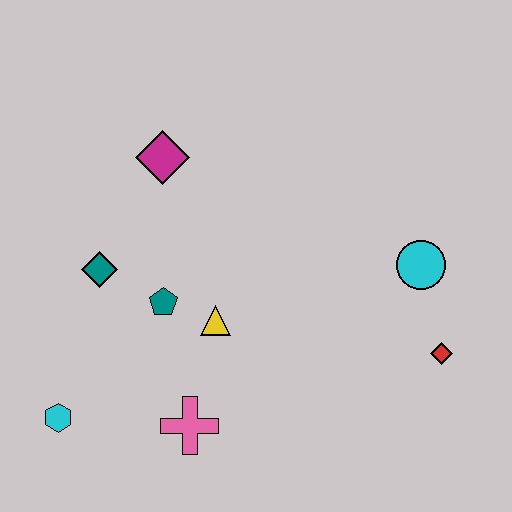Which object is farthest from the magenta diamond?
The red diamond is farthest from the magenta diamond.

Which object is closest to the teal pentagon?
The yellow triangle is closest to the teal pentagon.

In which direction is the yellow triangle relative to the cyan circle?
The yellow triangle is to the left of the cyan circle.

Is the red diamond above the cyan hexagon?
Yes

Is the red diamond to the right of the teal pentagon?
Yes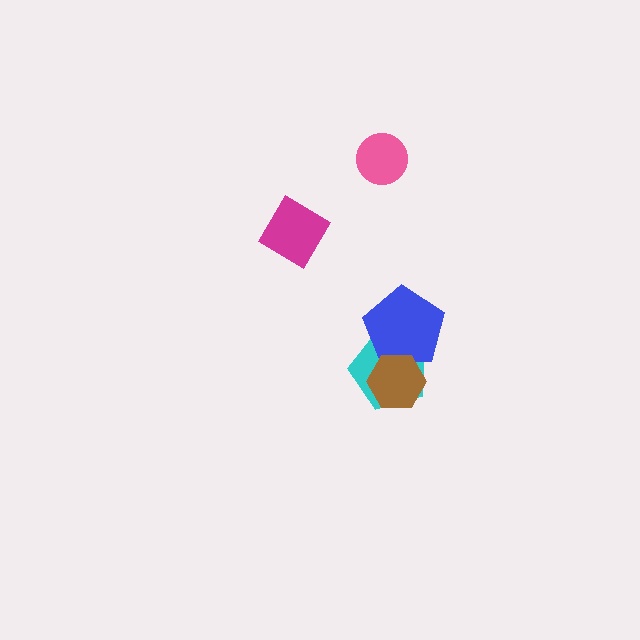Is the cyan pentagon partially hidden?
Yes, it is partially covered by another shape.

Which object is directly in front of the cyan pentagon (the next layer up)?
The blue pentagon is directly in front of the cyan pentagon.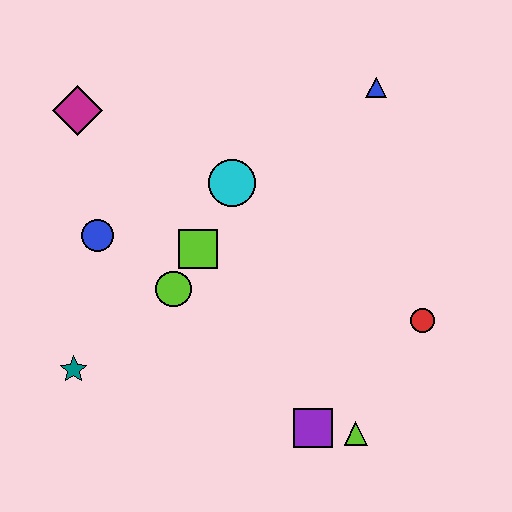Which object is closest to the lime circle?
The lime square is closest to the lime circle.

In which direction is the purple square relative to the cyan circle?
The purple square is below the cyan circle.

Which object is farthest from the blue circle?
The red circle is farthest from the blue circle.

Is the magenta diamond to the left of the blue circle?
Yes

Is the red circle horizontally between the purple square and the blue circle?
No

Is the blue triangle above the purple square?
Yes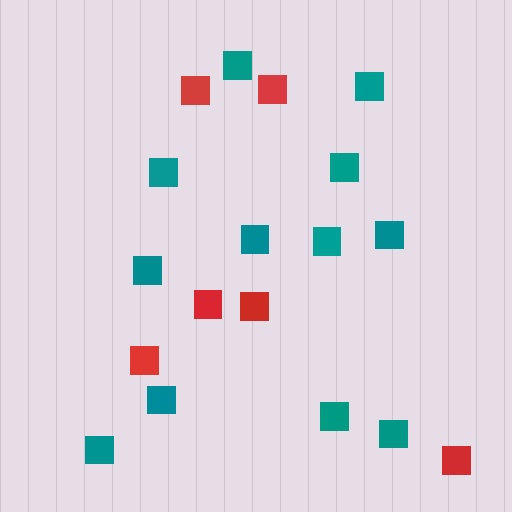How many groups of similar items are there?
There are 2 groups: one group of red squares (6) and one group of teal squares (12).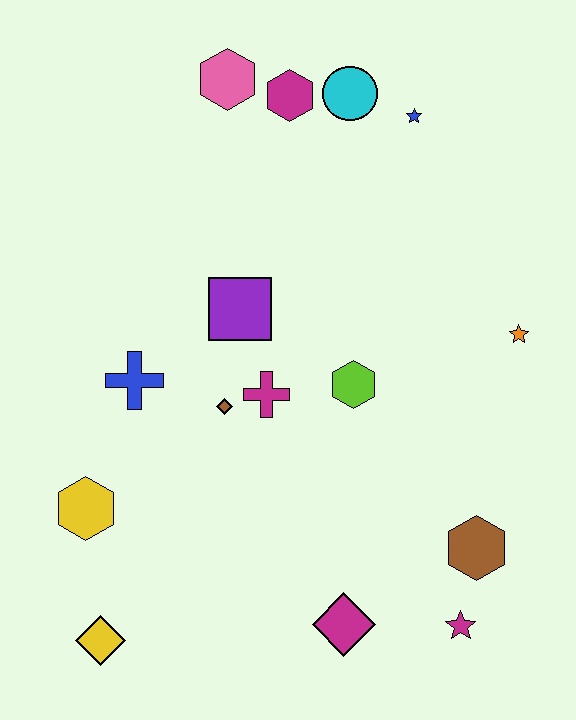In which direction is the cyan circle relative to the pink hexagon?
The cyan circle is to the right of the pink hexagon.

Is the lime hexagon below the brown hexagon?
No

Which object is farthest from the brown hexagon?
The pink hexagon is farthest from the brown hexagon.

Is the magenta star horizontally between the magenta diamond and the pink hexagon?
No